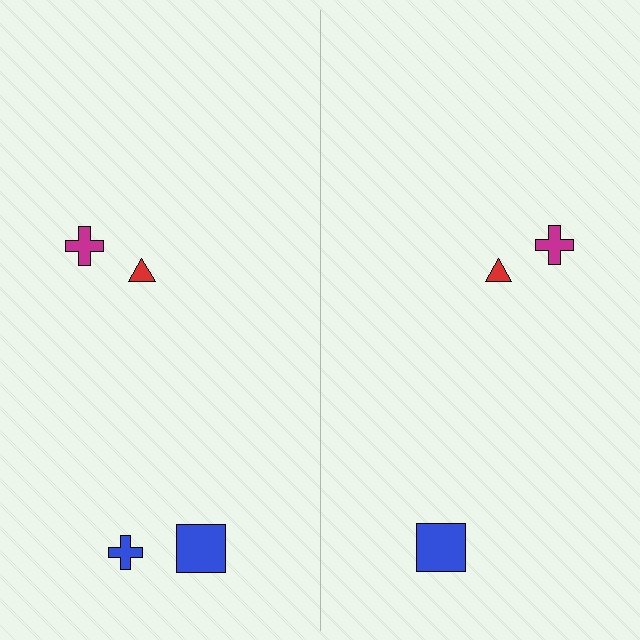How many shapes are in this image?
There are 7 shapes in this image.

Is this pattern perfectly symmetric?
No, the pattern is not perfectly symmetric. A blue cross is missing from the right side.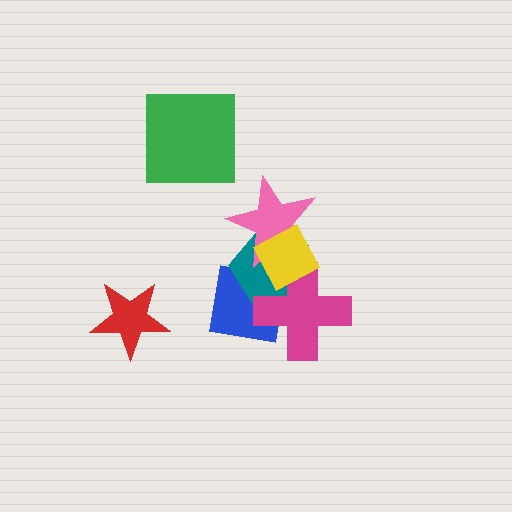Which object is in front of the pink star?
The yellow diamond is in front of the pink star.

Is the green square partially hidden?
No, no other shape covers it.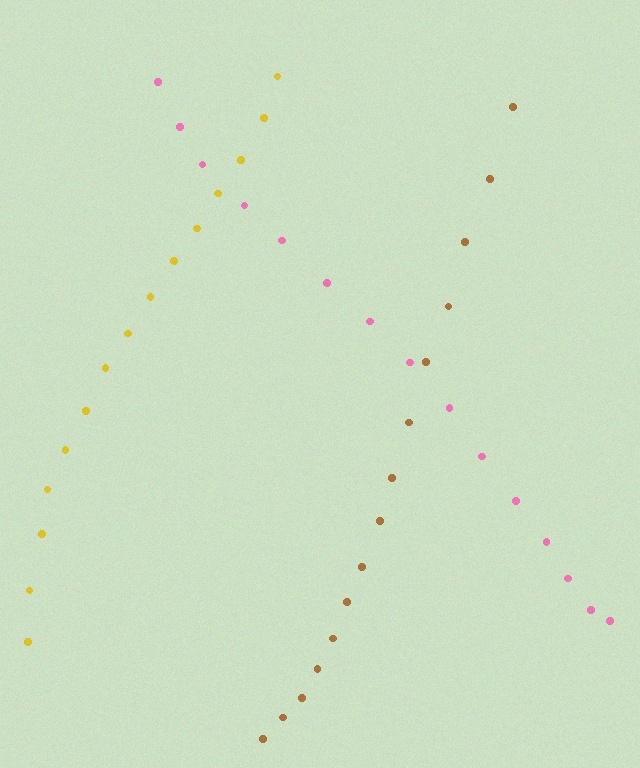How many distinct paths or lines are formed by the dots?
There are 3 distinct paths.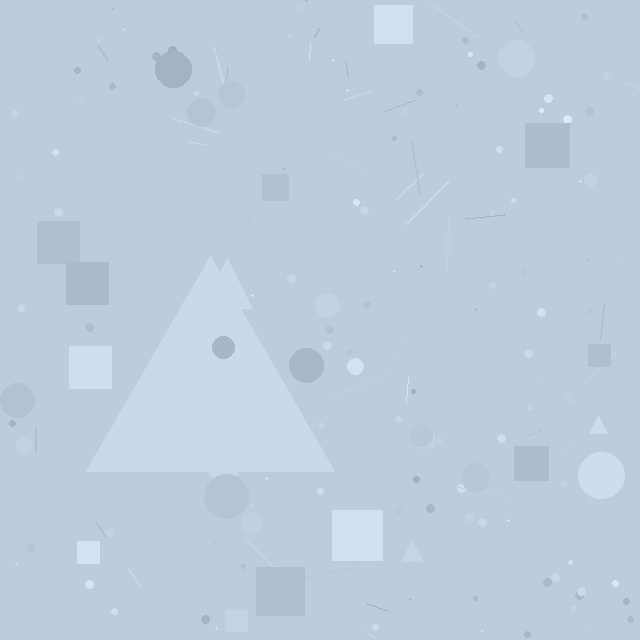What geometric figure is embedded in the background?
A triangle is embedded in the background.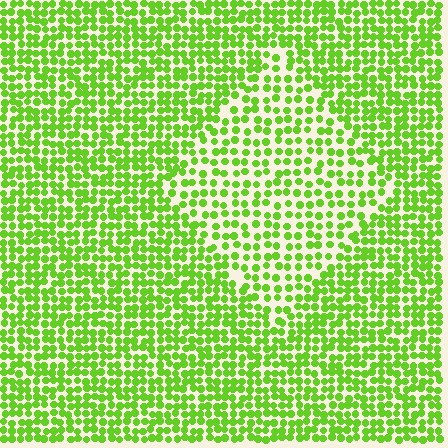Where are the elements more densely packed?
The elements are more densely packed outside the diamond boundary.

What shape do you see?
I see a diamond.